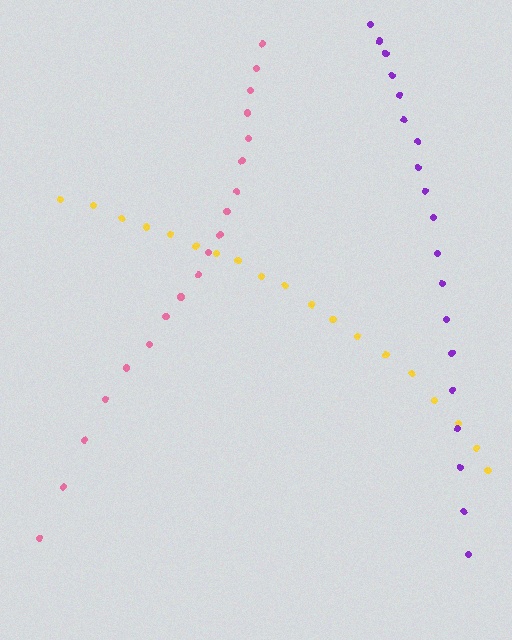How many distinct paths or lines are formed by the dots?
There are 3 distinct paths.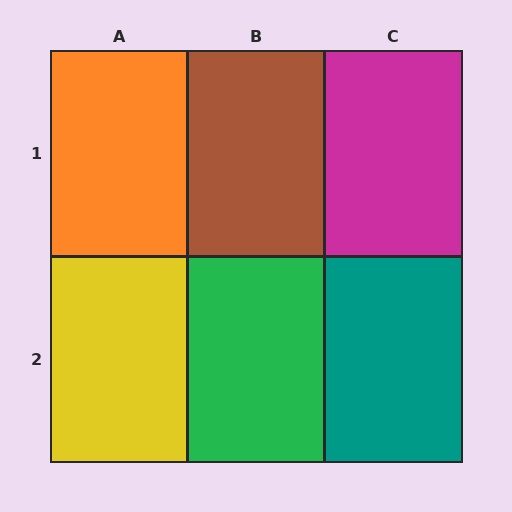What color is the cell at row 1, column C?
Magenta.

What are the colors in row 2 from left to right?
Yellow, green, teal.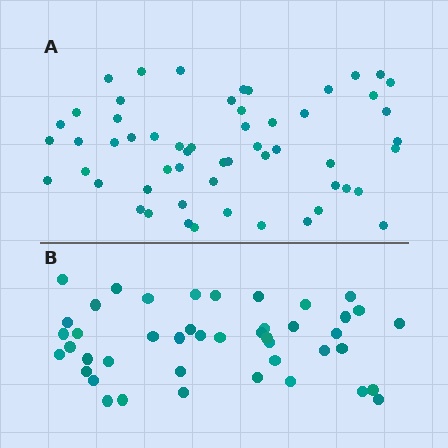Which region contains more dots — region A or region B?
Region A (the top region) has more dots.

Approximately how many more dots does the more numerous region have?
Region A has roughly 12 or so more dots than region B.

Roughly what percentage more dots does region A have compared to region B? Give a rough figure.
About 25% more.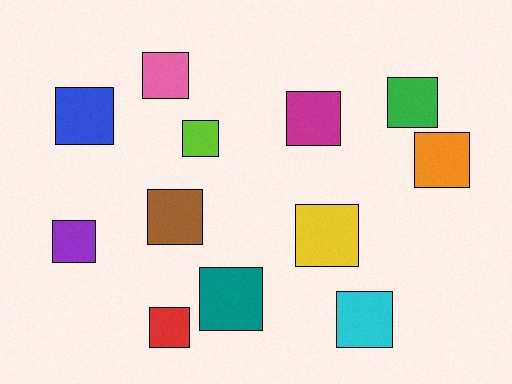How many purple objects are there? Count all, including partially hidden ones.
There is 1 purple object.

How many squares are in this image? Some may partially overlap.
There are 12 squares.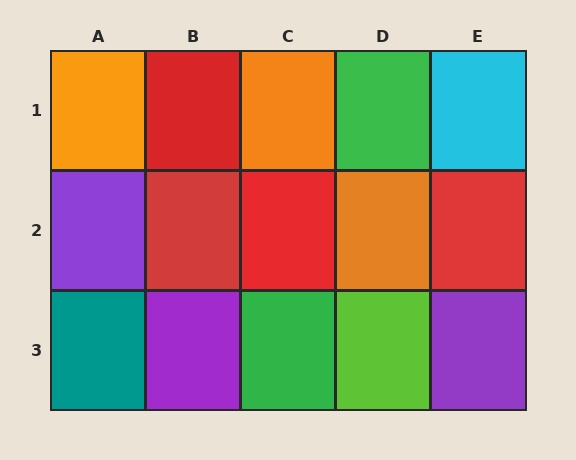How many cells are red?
4 cells are red.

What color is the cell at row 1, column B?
Red.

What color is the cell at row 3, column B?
Purple.